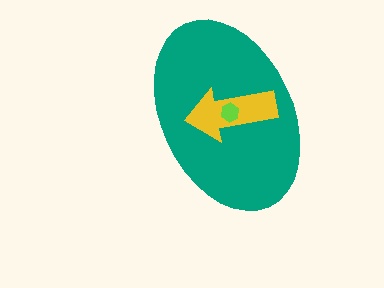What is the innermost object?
The lime hexagon.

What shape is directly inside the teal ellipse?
The yellow arrow.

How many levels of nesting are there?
3.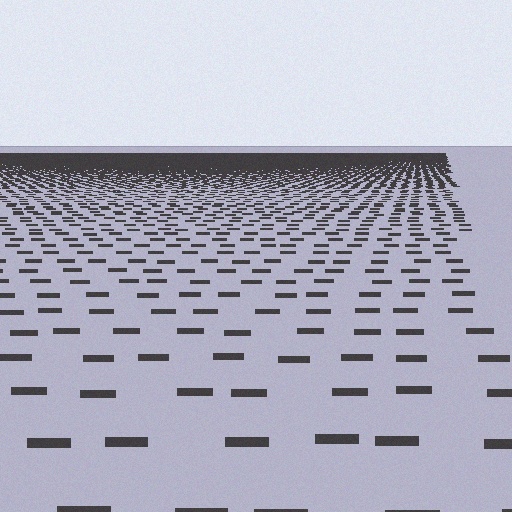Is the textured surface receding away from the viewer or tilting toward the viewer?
The surface is receding away from the viewer. Texture elements get smaller and denser toward the top.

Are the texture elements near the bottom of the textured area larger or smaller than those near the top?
Larger. Near the bottom, elements are closer to the viewer and appear at a bigger on-screen size.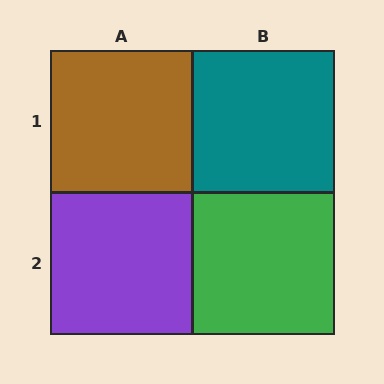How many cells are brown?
1 cell is brown.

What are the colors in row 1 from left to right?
Brown, teal.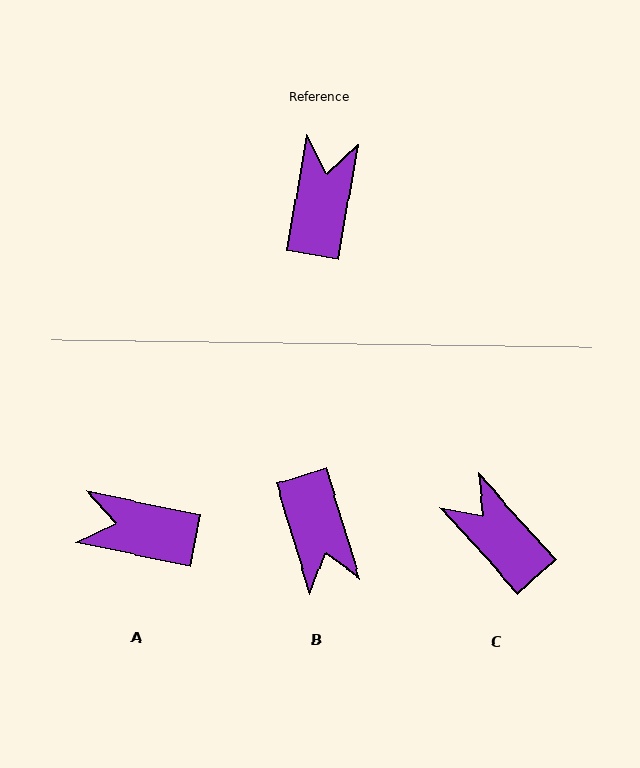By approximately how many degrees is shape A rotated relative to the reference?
Approximately 88 degrees counter-clockwise.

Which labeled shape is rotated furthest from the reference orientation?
B, about 153 degrees away.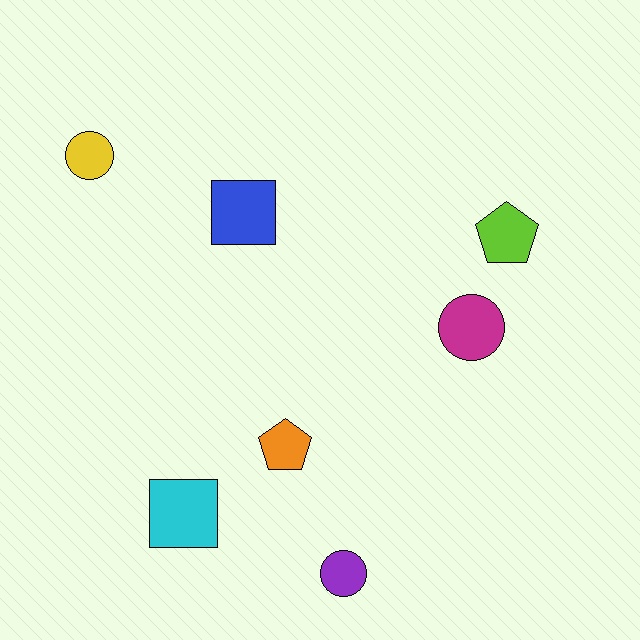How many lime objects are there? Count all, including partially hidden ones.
There is 1 lime object.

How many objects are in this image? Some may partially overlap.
There are 7 objects.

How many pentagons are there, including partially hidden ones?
There are 2 pentagons.